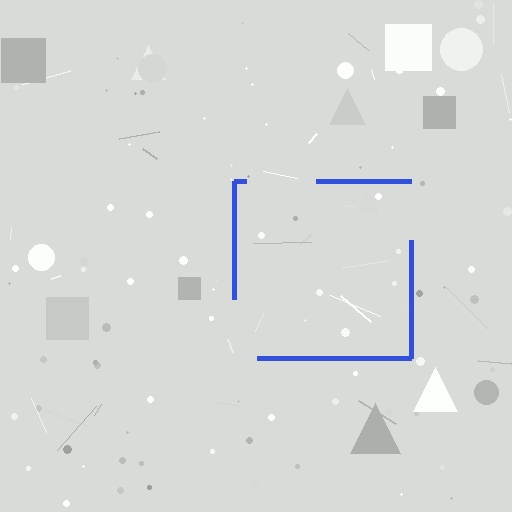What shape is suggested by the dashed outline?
The dashed outline suggests a square.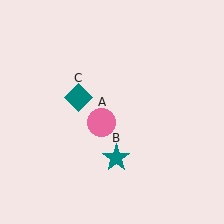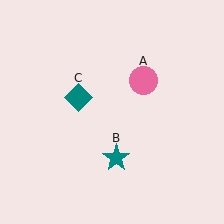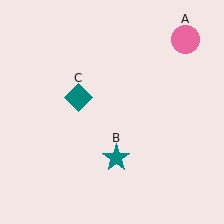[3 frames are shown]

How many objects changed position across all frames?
1 object changed position: pink circle (object A).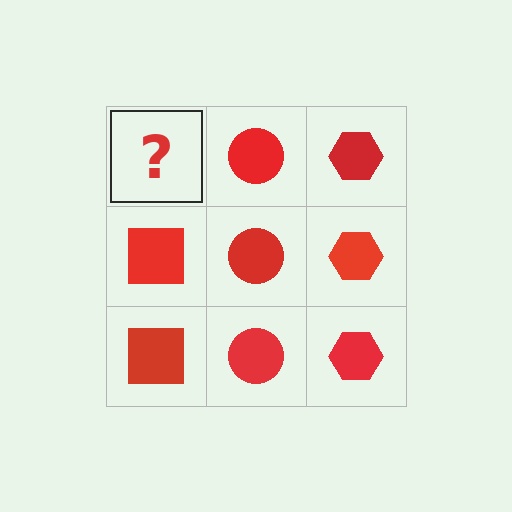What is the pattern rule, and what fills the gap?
The rule is that each column has a consistent shape. The gap should be filled with a red square.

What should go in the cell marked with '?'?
The missing cell should contain a red square.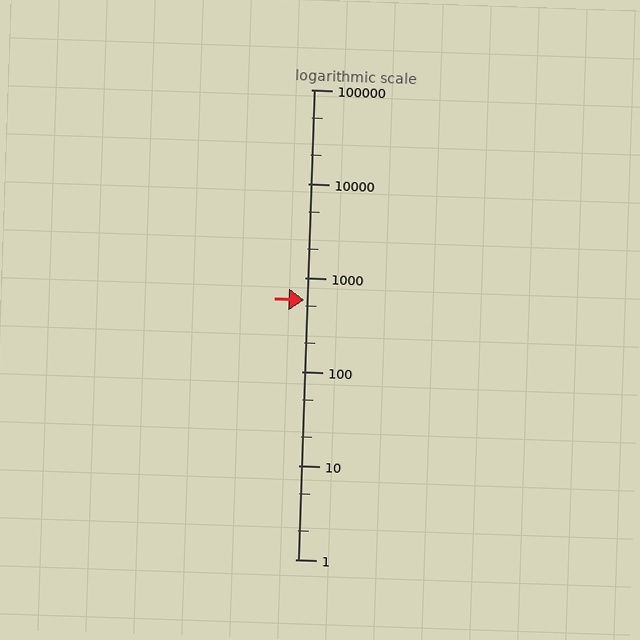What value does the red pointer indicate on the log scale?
The pointer indicates approximately 580.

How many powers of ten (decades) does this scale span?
The scale spans 5 decades, from 1 to 100000.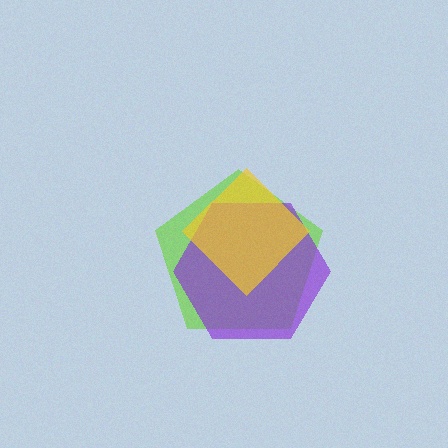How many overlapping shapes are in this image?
There are 3 overlapping shapes in the image.